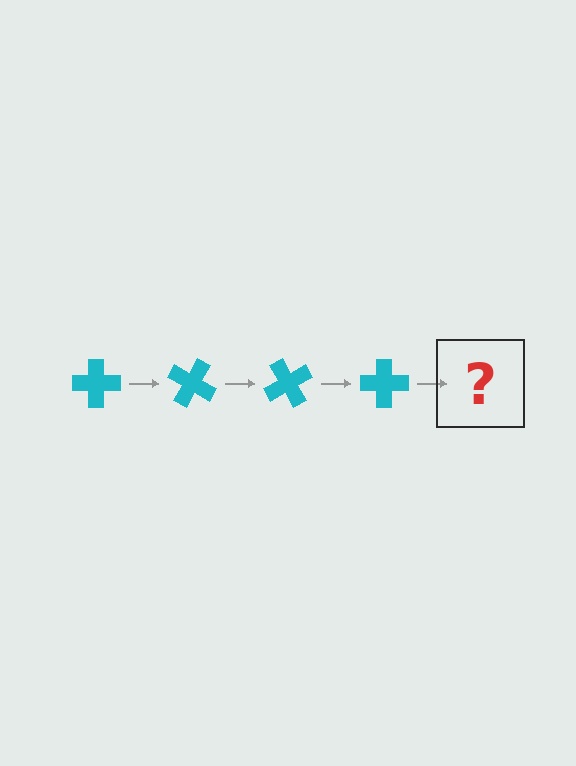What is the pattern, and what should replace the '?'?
The pattern is that the cross rotates 30 degrees each step. The '?' should be a cyan cross rotated 120 degrees.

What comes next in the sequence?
The next element should be a cyan cross rotated 120 degrees.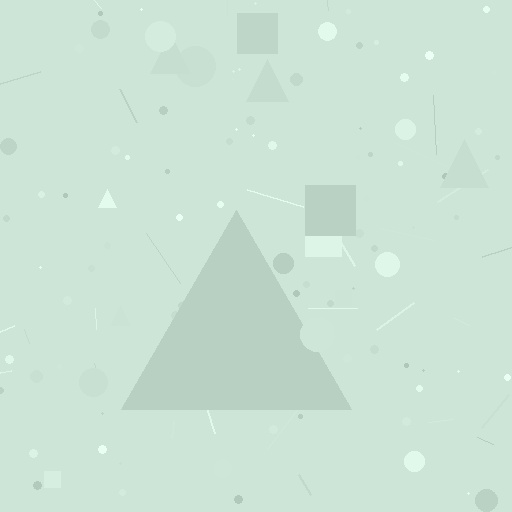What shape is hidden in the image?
A triangle is hidden in the image.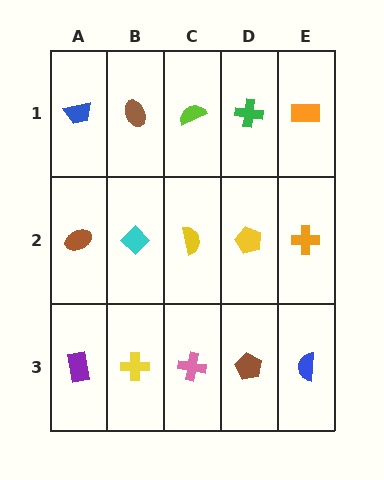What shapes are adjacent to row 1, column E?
An orange cross (row 2, column E), a green cross (row 1, column D).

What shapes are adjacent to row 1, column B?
A cyan diamond (row 2, column B), a blue trapezoid (row 1, column A), a lime semicircle (row 1, column C).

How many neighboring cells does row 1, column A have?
2.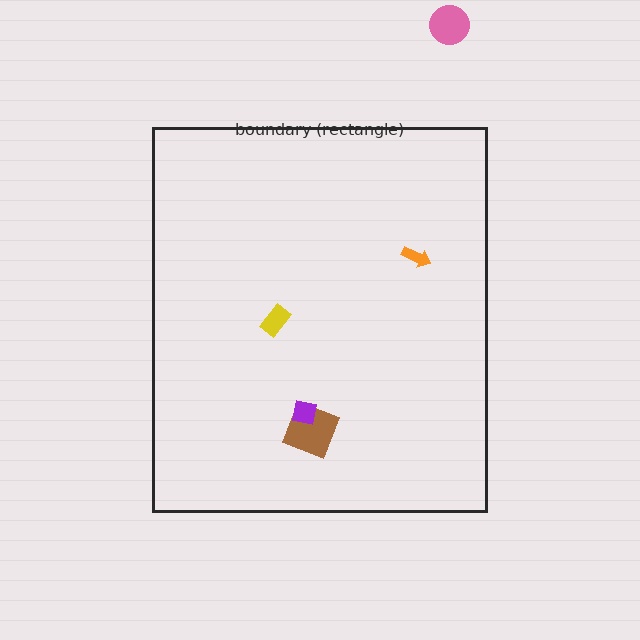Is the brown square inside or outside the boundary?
Inside.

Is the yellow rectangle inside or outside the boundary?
Inside.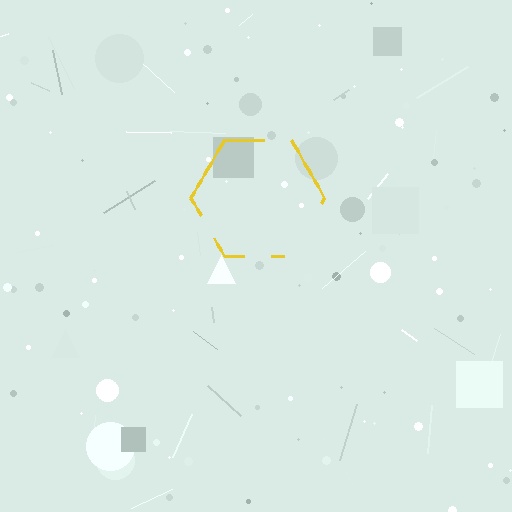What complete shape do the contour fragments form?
The contour fragments form a hexagon.